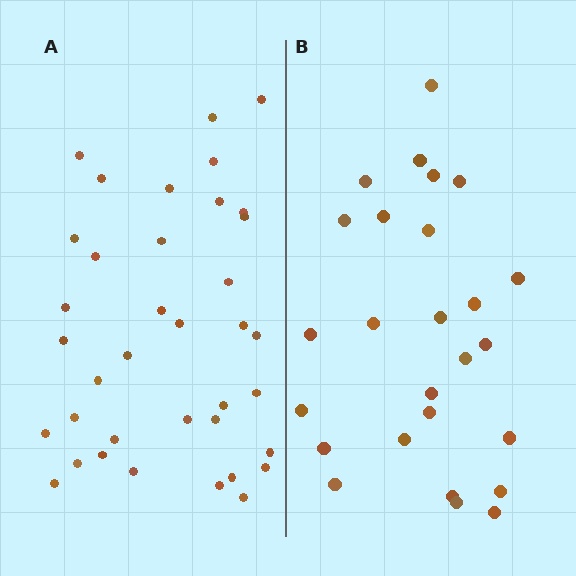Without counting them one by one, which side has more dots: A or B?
Region A (the left region) has more dots.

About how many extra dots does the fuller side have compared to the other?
Region A has roughly 12 or so more dots than region B.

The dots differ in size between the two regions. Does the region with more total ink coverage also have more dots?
No. Region B has more total ink coverage because its dots are larger, but region A actually contains more individual dots. Total area can be misleading — the number of items is what matters here.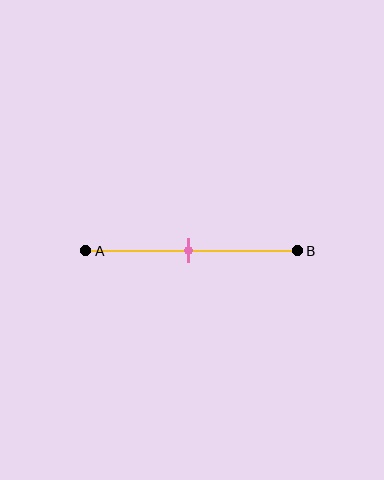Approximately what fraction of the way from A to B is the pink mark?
The pink mark is approximately 50% of the way from A to B.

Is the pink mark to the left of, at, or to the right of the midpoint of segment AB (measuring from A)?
The pink mark is approximately at the midpoint of segment AB.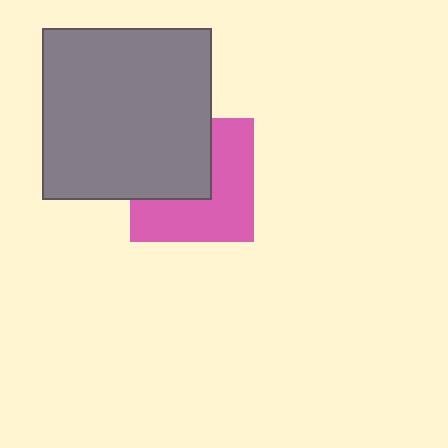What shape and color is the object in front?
The object in front is a gray rectangle.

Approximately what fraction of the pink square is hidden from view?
Roughly 44% of the pink square is hidden behind the gray rectangle.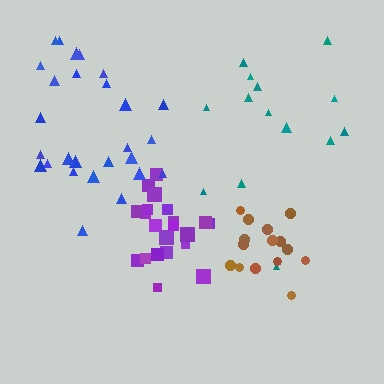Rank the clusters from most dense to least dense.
purple, brown, blue, teal.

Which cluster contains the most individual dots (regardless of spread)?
Blue (27).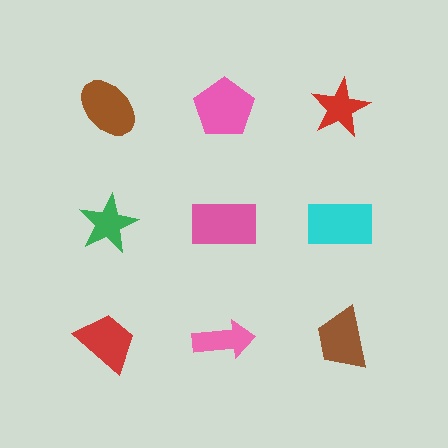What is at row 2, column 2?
A pink rectangle.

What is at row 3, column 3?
A brown trapezoid.